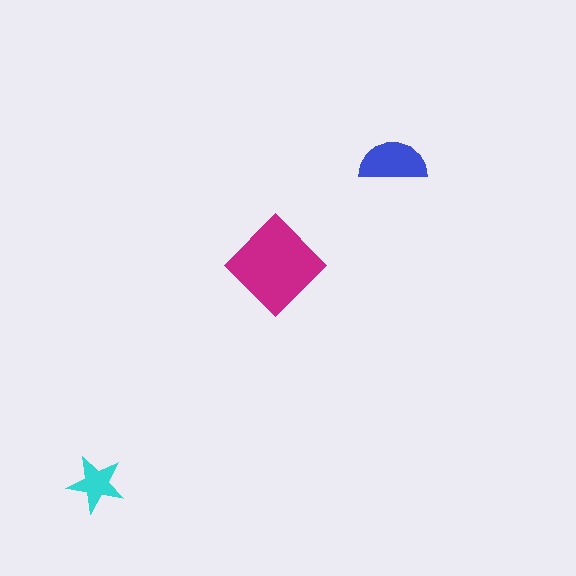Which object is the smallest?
The cyan star.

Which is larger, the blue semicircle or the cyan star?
The blue semicircle.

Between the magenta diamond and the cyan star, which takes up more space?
The magenta diamond.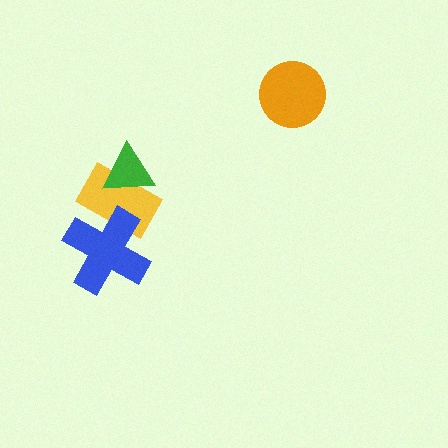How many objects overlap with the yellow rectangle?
2 objects overlap with the yellow rectangle.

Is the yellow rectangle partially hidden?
Yes, it is partially covered by another shape.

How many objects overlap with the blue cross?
1 object overlaps with the blue cross.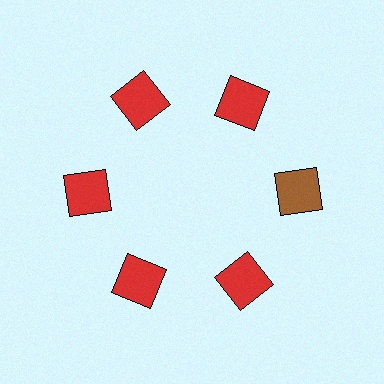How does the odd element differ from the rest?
It has a different color: brown instead of red.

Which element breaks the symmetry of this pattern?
The brown square at roughly the 3 o'clock position breaks the symmetry. All other shapes are red squares.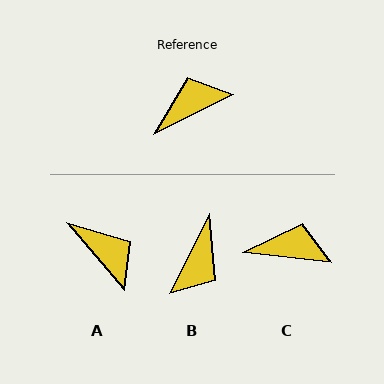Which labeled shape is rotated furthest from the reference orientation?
B, about 144 degrees away.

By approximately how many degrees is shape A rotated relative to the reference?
Approximately 76 degrees clockwise.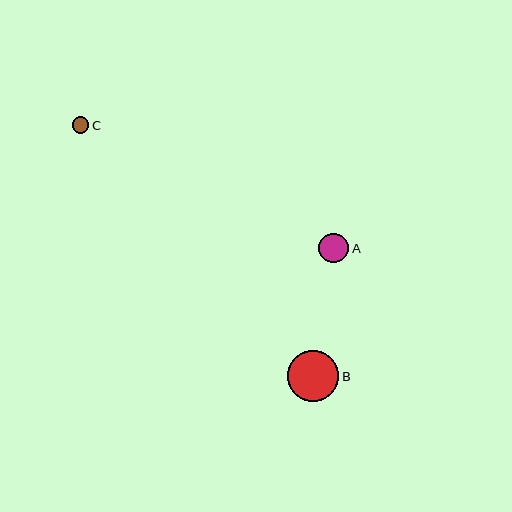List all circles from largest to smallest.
From largest to smallest: B, A, C.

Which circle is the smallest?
Circle C is the smallest with a size of approximately 17 pixels.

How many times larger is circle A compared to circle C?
Circle A is approximately 1.8 times the size of circle C.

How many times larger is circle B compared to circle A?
Circle B is approximately 1.7 times the size of circle A.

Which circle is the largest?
Circle B is the largest with a size of approximately 51 pixels.